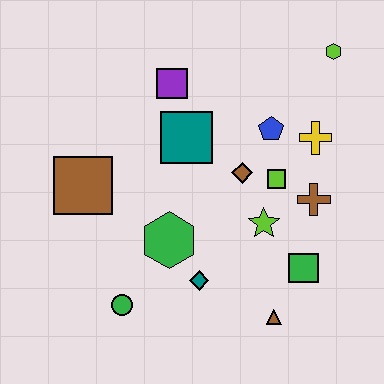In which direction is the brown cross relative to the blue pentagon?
The brown cross is below the blue pentagon.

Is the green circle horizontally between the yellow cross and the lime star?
No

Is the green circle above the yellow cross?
No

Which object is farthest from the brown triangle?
The lime hexagon is farthest from the brown triangle.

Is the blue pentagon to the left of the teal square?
No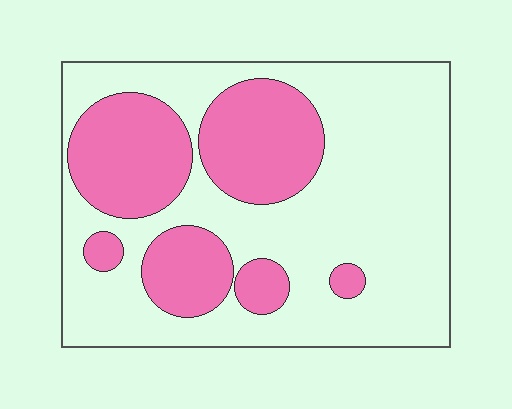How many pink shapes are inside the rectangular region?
6.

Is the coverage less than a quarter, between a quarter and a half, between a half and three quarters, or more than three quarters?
Between a quarter and a half.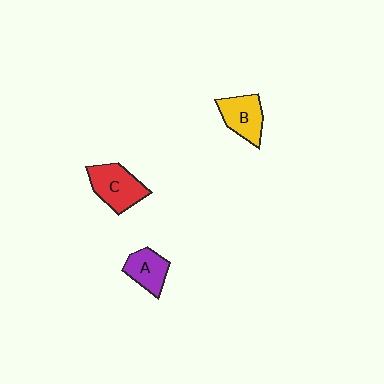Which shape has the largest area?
Shape C (red).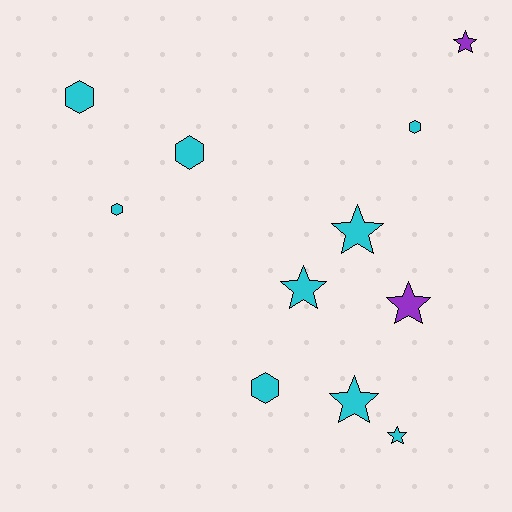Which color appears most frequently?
Cyan, with 9 objects.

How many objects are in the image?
There are 11 objects.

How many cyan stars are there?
There are 4 cyan stars.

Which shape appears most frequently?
Star, with 6 objects.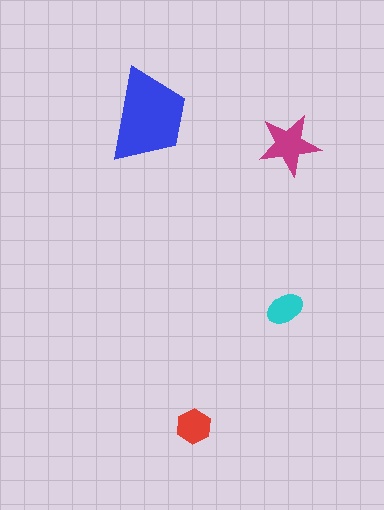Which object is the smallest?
The cyan ellipse.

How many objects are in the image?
There are 4 objects in the image.